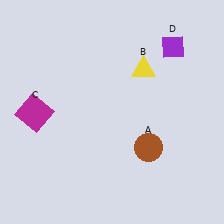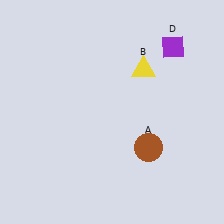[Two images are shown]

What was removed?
The magenta square (C) was removed in Image 2.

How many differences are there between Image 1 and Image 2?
There is 1 difference between the two images.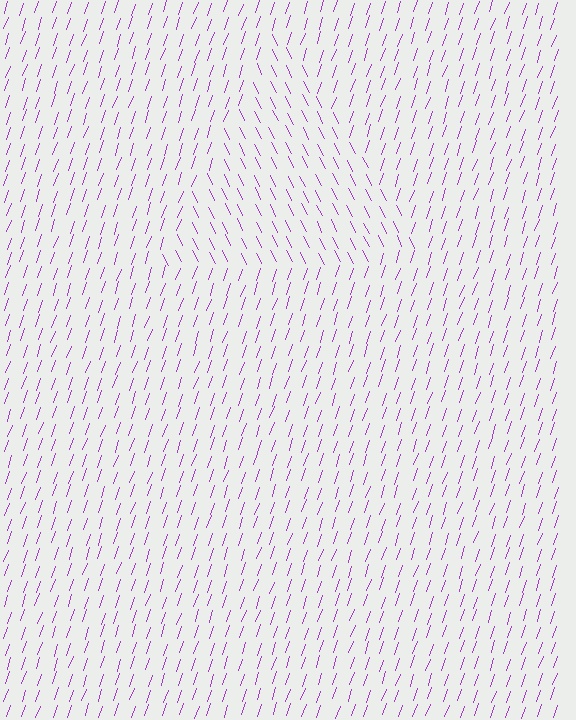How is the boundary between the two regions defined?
The boundary is defined purely by a change in line orientation (approximately 45 degrees difference). All lines are the same color and thickness.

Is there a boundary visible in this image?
Yes, there is a texture boundary formed by a change in line orientation.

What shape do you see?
I see a triangle.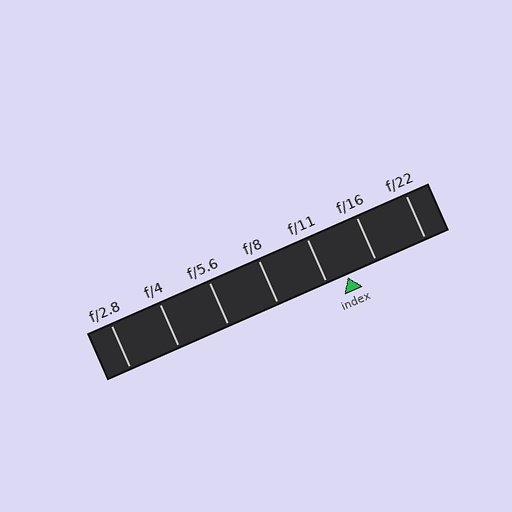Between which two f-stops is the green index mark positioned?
The index mark is between f/11 and f/16.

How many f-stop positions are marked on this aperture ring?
There are 7 f-stop positions marked.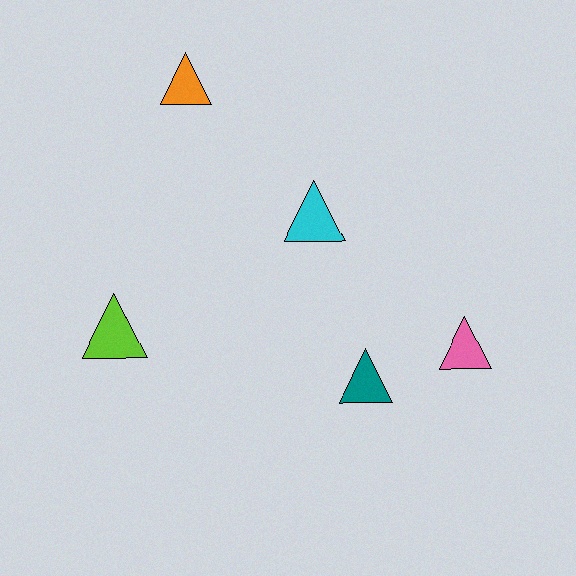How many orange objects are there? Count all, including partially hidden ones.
There is 1 orange object.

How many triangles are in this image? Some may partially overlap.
There are 5 triangles.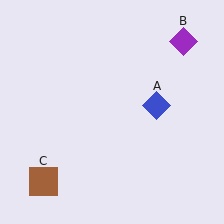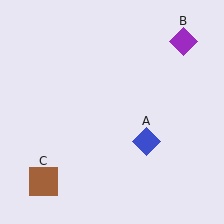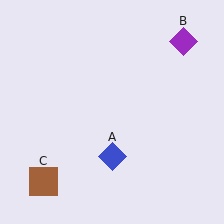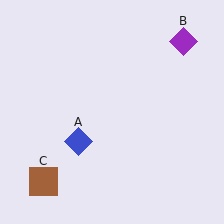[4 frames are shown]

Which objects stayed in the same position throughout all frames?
Purple diamond (object B) and brown square (object C) remained stationary.